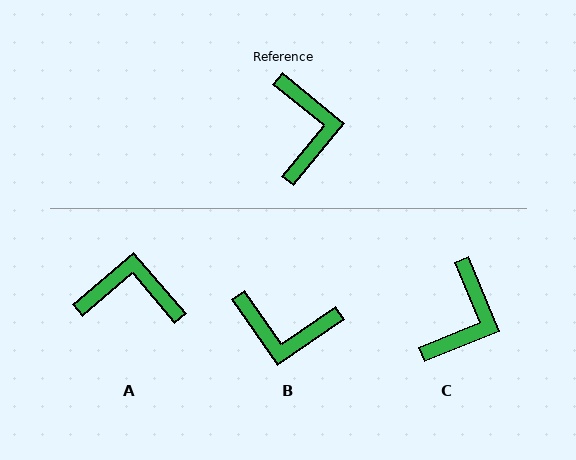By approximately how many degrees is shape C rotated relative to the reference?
Approximately 29 degrees clockwise.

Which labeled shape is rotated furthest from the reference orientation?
B, about 106 degrees away.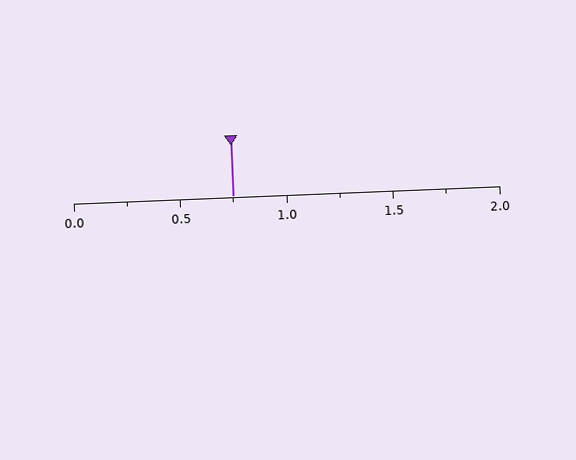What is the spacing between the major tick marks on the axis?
The major ticks are spaced 0.5 apart.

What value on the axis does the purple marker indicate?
The marker indicates approximately 0.75.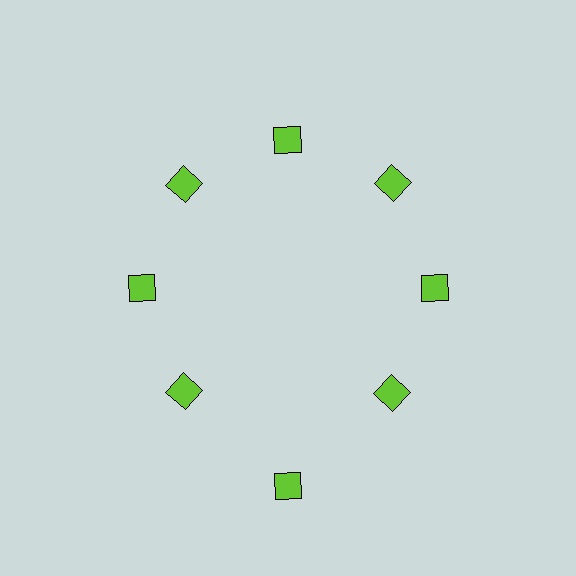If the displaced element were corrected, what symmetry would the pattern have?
It would have 8-fold rotational symmetry — the pattern would map onto itself every 45 degrees.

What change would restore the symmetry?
The symmetry would be restored by moving it inward, back onto the ring so that all 8 diamonds sit at equal angles and equal distance from the center.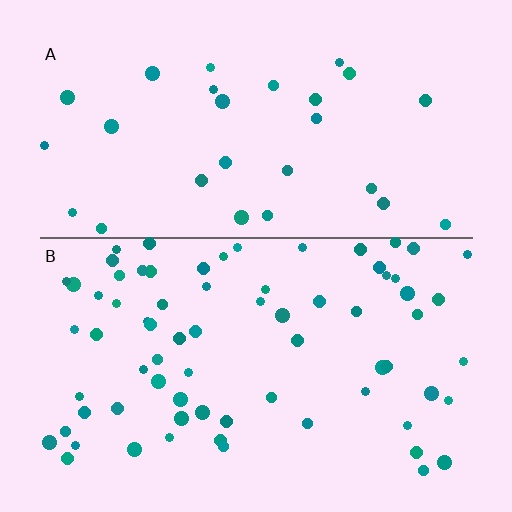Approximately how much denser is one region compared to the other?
Approximately 2.5× — region B over region A.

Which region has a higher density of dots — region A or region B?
B (the bottom).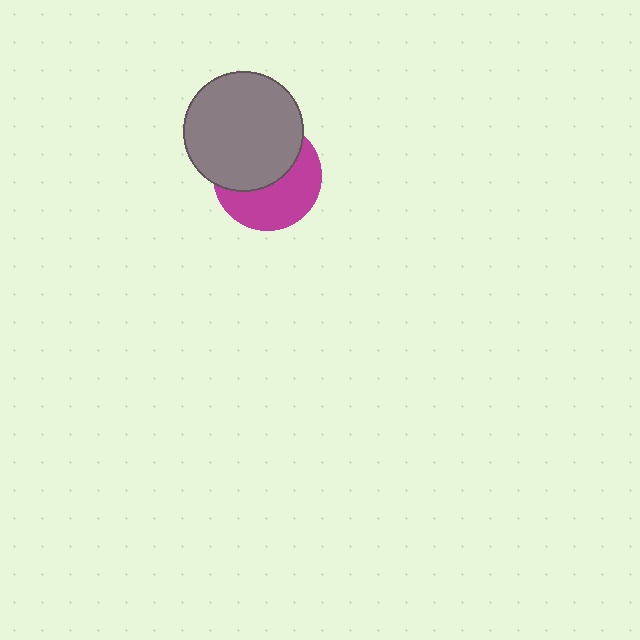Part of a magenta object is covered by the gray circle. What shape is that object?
It is a circle.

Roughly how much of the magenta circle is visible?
About half of it is visible (roughly 49%).